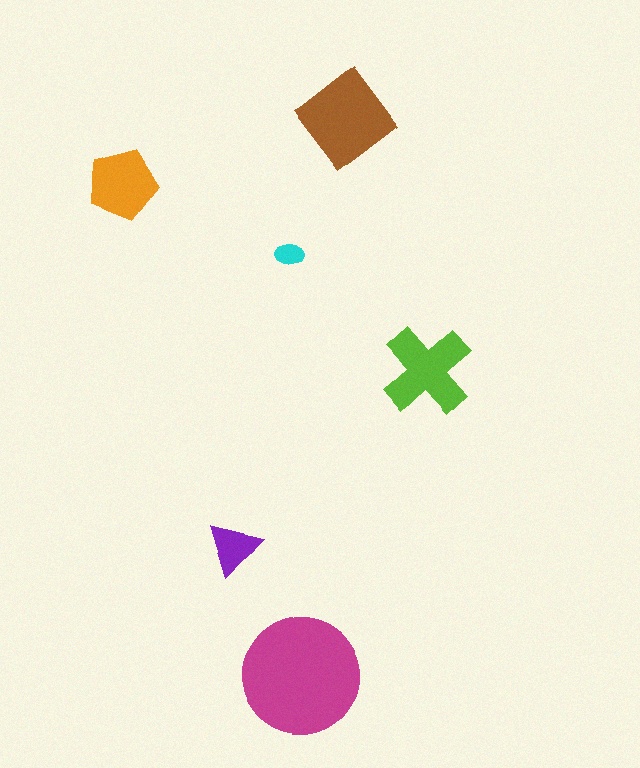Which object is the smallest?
The cyan ellipse.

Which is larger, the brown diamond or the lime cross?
The brown diamond.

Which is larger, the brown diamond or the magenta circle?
The magenta circle.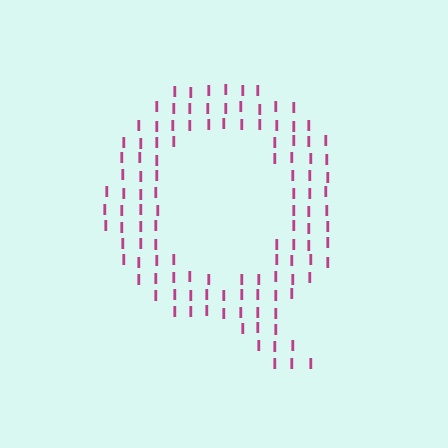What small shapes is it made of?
It is made of small letter I's.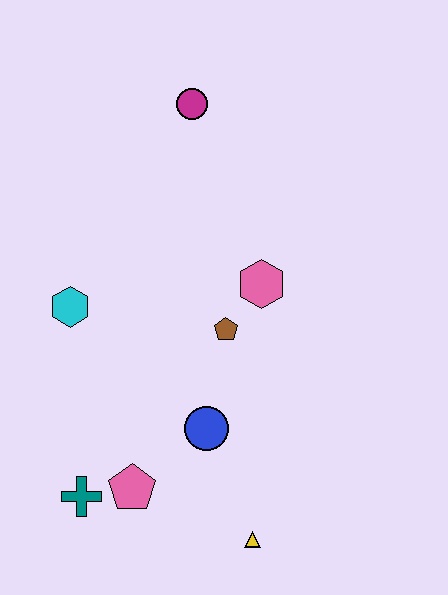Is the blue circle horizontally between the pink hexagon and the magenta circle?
Yes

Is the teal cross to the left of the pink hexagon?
Yes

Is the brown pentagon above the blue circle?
Yes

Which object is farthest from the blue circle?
The magenta circle is farthest from the blue circle.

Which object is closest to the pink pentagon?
The teal cross is closest to the pink pentagon.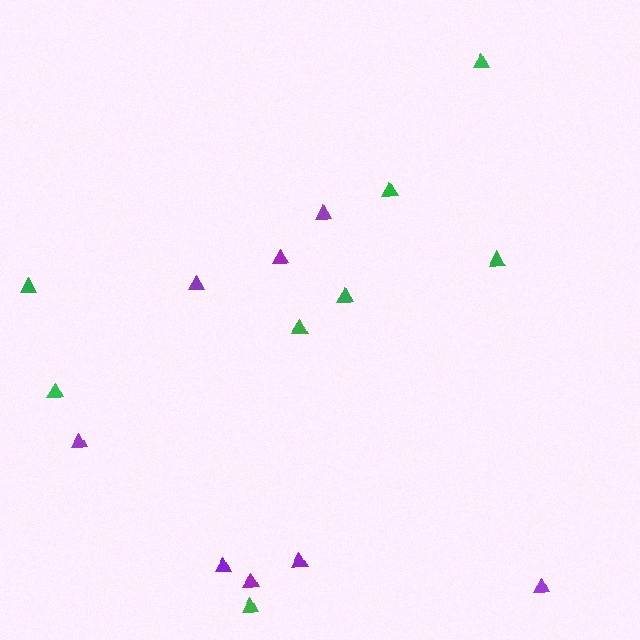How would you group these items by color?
There are 2 groups: one group of purple triangles (8) and one group of green triangles (8).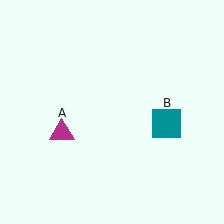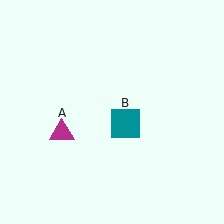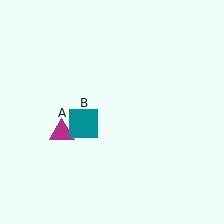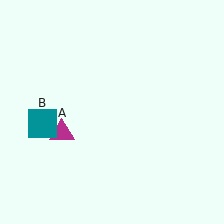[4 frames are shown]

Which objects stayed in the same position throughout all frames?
Magenta triangle (object A) remained stationary.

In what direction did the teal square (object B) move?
The teal square (object B) moved left.